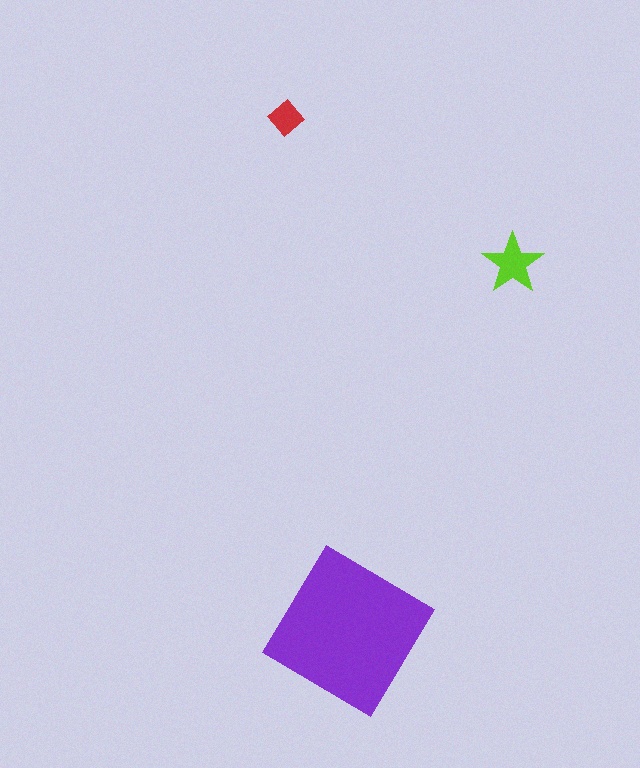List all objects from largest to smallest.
The purple diamond, the lime star, the red diamond.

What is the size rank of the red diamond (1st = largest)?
3rd.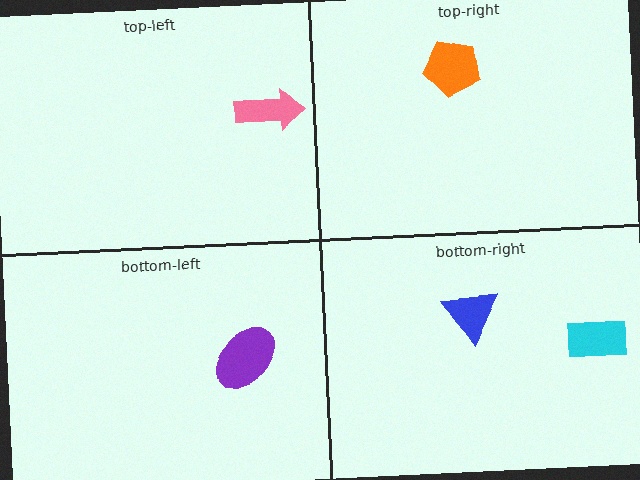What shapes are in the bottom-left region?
The purple ellipse.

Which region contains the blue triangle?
The bottom-right region.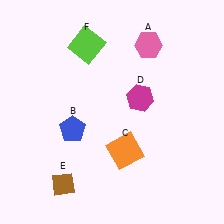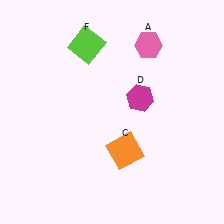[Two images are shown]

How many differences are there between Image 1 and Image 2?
There are 2 differences between the two images.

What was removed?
The brown diamond (E), the blue pentagon (B) were removed in Image 2.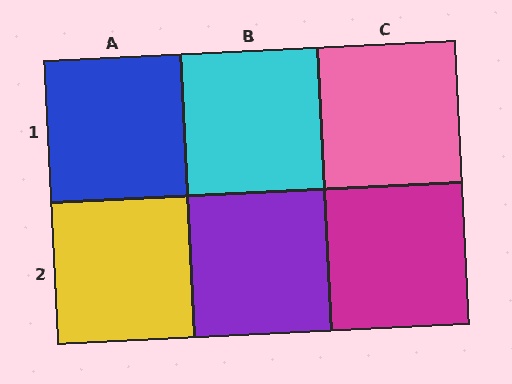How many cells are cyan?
1 cell is cyan.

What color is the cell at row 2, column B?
Purple.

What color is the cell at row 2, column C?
Magenta.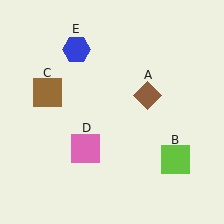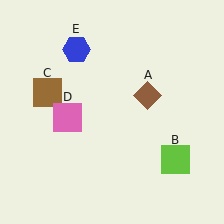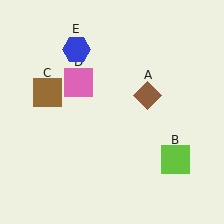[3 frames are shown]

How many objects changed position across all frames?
1 object changed position: pink square (object D).